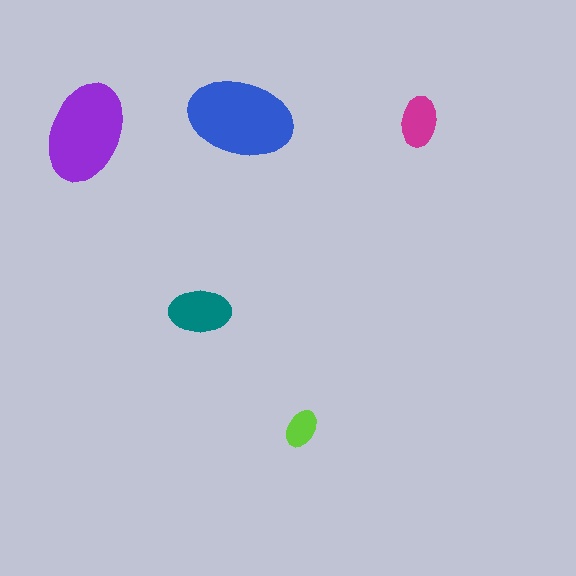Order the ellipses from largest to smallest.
the blue one, the purple one, the teal one, the magenta one, the lime one.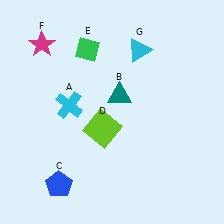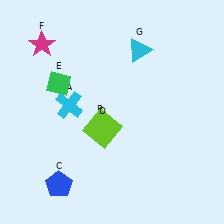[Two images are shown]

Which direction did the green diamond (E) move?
The green diamond (E) moved down.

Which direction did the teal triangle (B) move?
The teal triangle (B) moved down.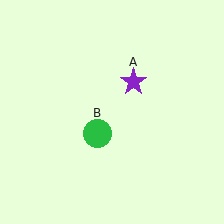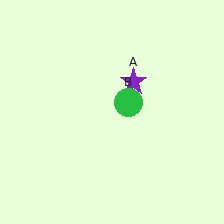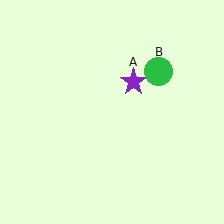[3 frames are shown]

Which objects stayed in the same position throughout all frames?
Purple star (object A) remained stationary.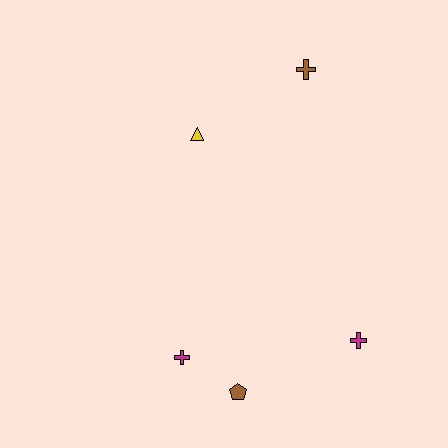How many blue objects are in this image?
There are no blue objects.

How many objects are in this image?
There are 5 objects.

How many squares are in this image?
There are no squares.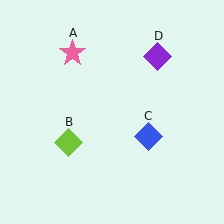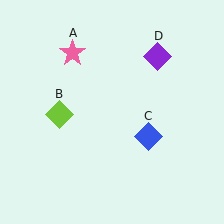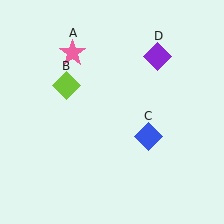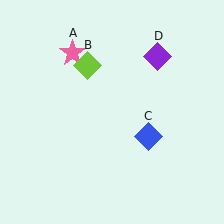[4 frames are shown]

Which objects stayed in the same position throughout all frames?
Pink star (object A) and blue diamond (object C) and purple diamond (object D) remained stationary.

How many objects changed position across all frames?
1 object changed position: lime diamond (object B).